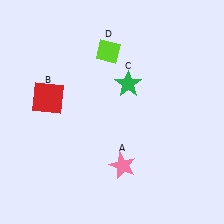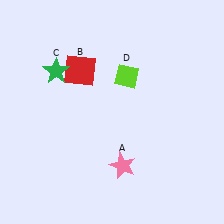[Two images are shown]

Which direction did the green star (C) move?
The green star (C) moved left.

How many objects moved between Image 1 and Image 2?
3 objects moved between the two images.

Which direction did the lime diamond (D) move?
The lime diamond (D) moved down.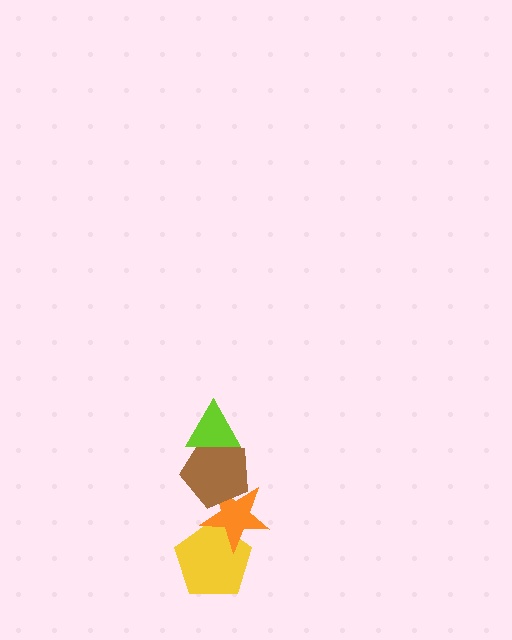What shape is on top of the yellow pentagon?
The orange star is on top of the yellow pentagon.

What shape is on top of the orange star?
The brown pentagon is on top of the orange star.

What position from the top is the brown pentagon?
The brown pentagon is 2nd from the top.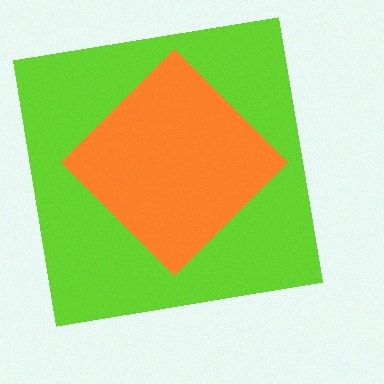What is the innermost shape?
The orange diamond.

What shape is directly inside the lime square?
The orange diamond.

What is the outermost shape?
The lime square.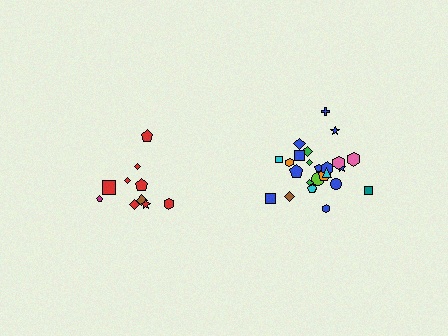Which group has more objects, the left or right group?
The right group.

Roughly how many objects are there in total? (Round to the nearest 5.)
Roughly 35 objects in total.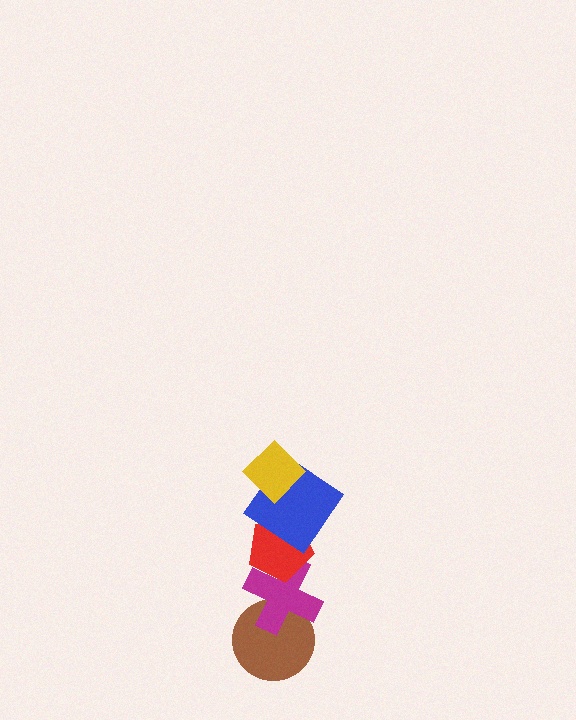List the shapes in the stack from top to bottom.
From top to bottom: the yellow diamond, the blue diamond, the red pentagon, the magenta cross, the brown circle.